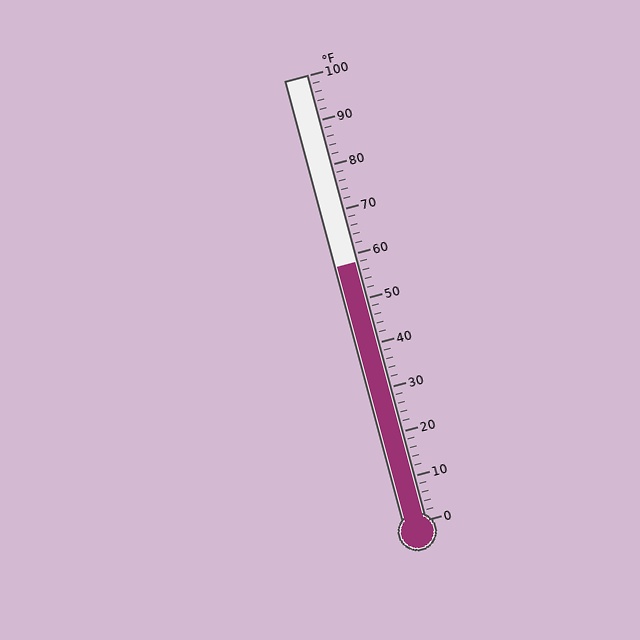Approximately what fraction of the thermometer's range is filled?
The thermometer is filled to approximately 60% of its range.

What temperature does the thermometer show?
The thermometer shows approximately 58°F.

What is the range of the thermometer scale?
The thermometer scale ranges from 0°F to 100°F.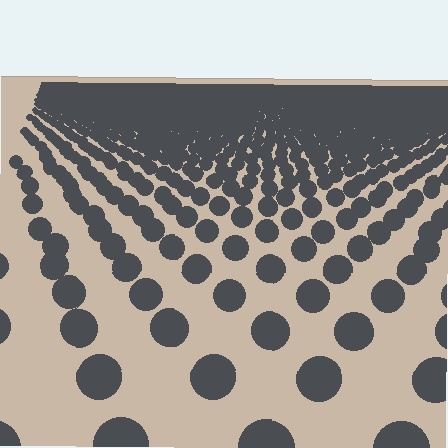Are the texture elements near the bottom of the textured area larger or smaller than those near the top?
Larger. Near the bottom, elements are closer to the viewer and appear at a bigger on-screen size.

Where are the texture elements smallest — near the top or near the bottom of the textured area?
Near the top.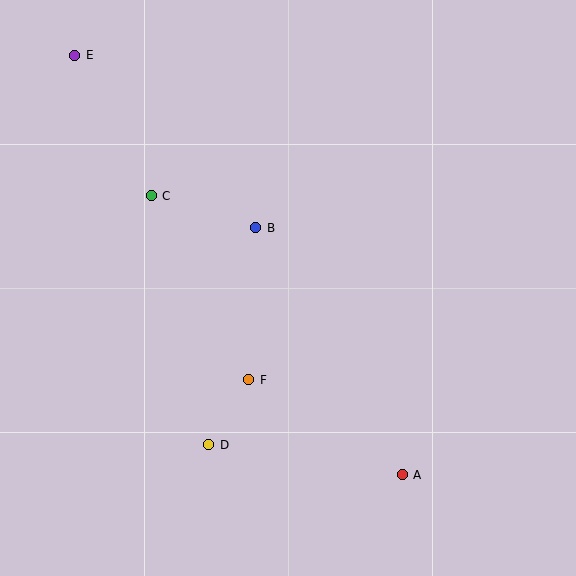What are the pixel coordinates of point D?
Point D is at (209, 445).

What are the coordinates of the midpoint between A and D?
The midpoint between A and D is at (305, 460).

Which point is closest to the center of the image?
Point B at (256, 228) is closest to the center.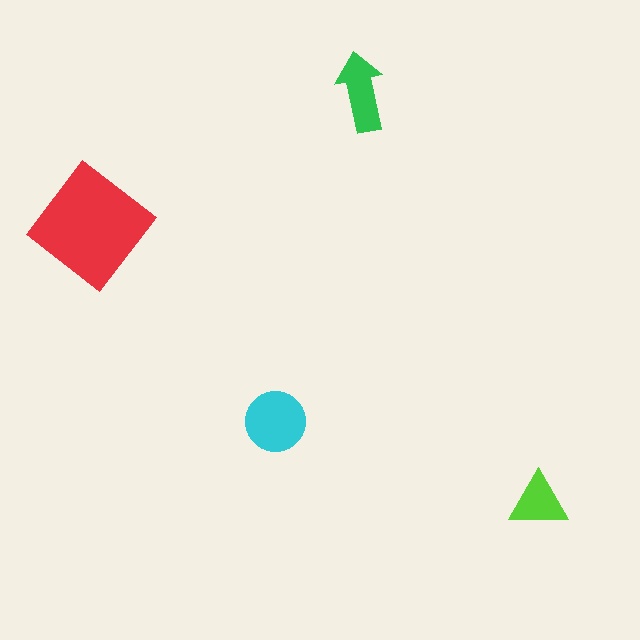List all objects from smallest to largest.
The lime triangle, the green arrow, the cyan circle, the red diamond.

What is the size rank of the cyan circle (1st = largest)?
2nd.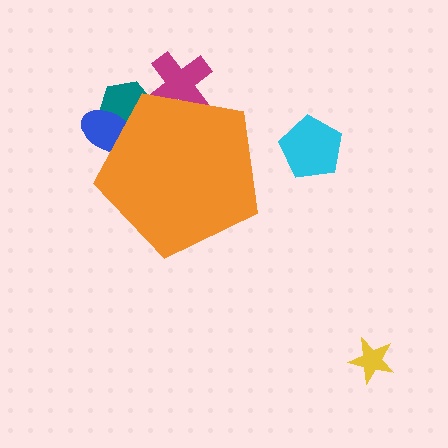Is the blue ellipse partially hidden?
Yes, the blue ellipse is partially hidden behind the orange pentagon.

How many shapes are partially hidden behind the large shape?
3 shapes are partially hidden.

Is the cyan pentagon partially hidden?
No, the cyan pentagon is fully visible.